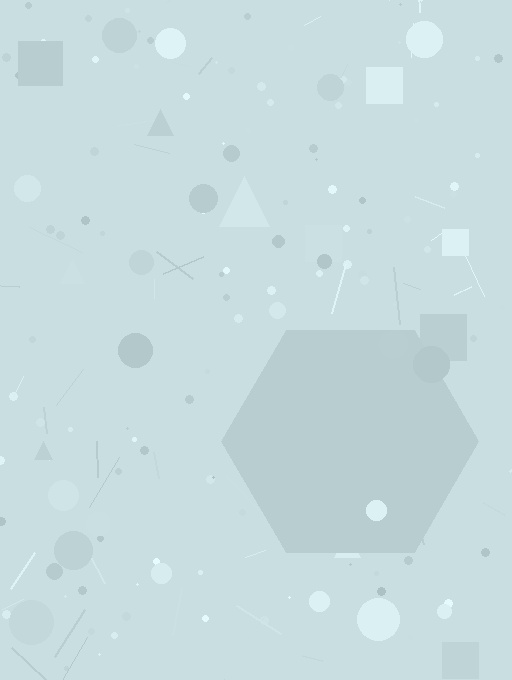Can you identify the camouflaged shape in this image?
The camouflaged shape is a hexagon.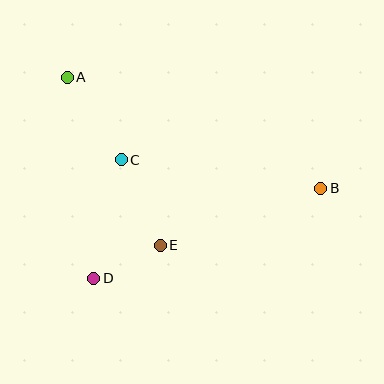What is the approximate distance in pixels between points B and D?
The distance between B and D is approximately 244 pixels.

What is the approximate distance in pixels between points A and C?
The distance between A and C is approximately 98 pixels.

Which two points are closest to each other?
Points D and E are closest to each other.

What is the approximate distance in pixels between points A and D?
The distance between A and D is approximately 203 pixels.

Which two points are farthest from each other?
Points A and B are farthest from each other.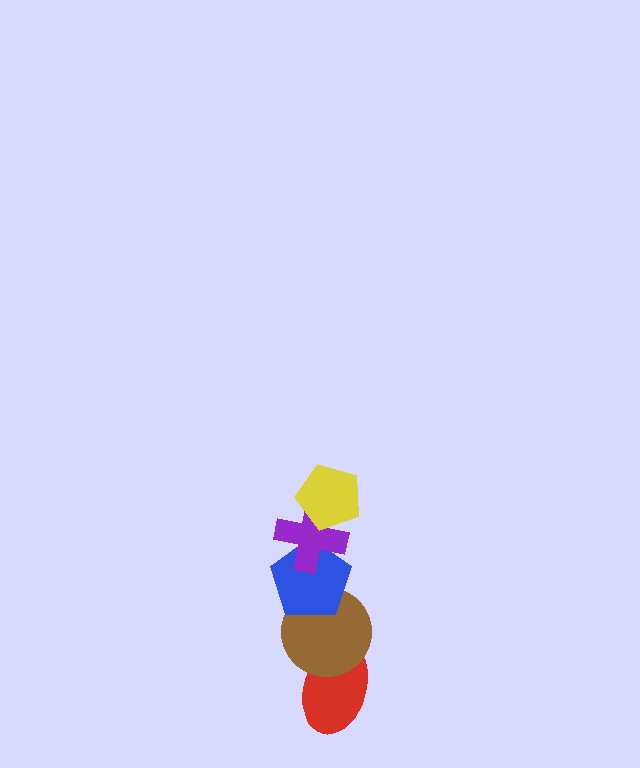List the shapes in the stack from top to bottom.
From top to bottom: the yellow pentagon, the purple cross, the blue pentagon, the brown circle, the red ellipse.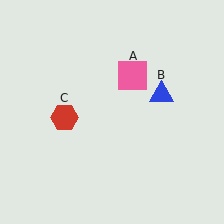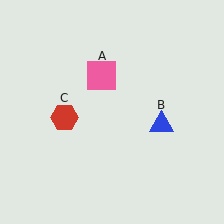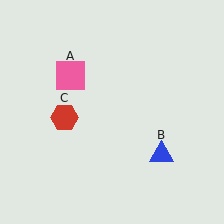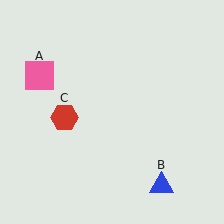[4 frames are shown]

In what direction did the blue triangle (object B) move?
The blue triangle (object B) moved down.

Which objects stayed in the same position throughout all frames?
Red hexagon (object C) remained stationary.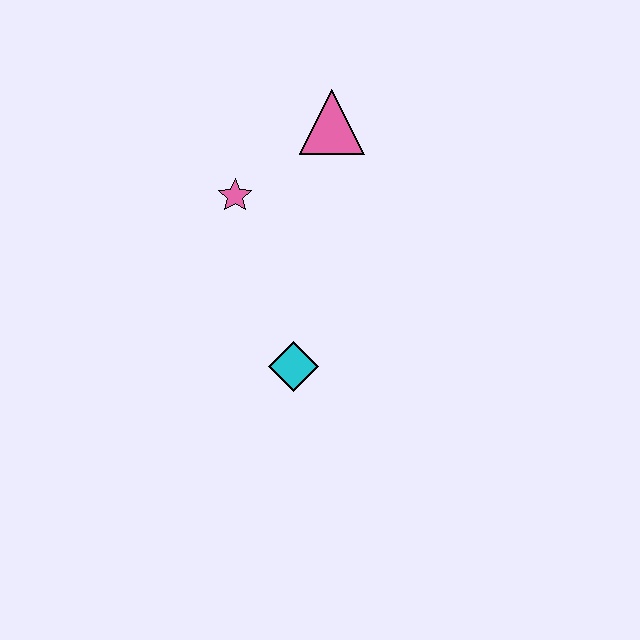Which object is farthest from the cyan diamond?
The pink triangle is farthest from the cyan diamond.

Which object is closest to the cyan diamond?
The pink star is closest to the cyan diamond.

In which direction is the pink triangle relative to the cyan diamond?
The pink triangle is above the cyan diamond.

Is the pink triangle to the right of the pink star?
Yes